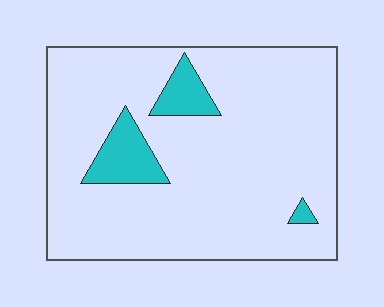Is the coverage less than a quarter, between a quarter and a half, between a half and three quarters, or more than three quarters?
Less than a quarter.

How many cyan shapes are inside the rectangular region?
3.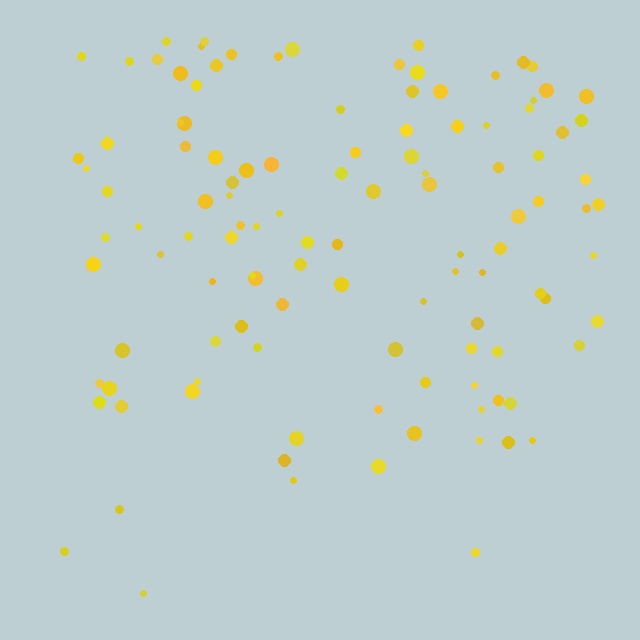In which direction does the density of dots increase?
From bottom to top, with the top side densest.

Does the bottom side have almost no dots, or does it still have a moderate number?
Still a moderate number, just noticeably fewer than the top.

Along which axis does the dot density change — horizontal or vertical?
Vertical.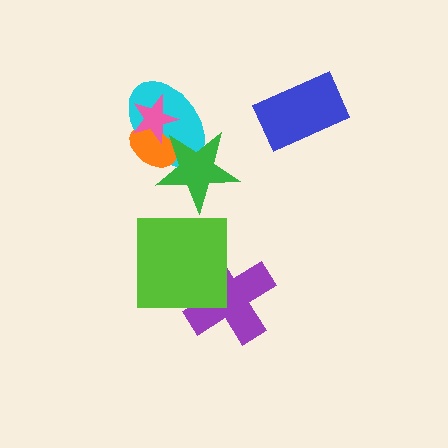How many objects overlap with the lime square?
1 object overlaps with the lime square.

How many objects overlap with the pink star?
2 objects overlap with the pink star.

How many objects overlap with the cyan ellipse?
3 objects overlap with the cyan ellipse.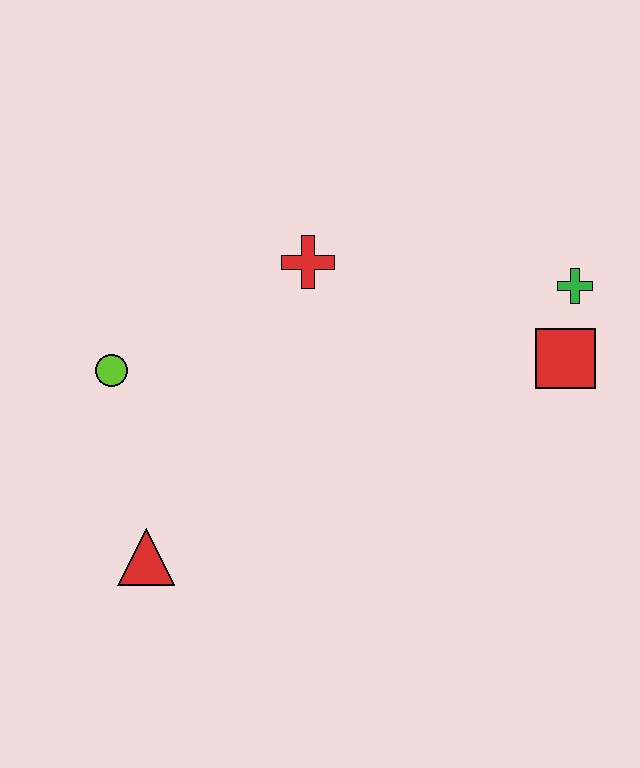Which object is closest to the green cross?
The red square is closest to the green cross.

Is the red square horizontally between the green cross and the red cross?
Yes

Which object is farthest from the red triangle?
The green cross is farthest from the red triangle.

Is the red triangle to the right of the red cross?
No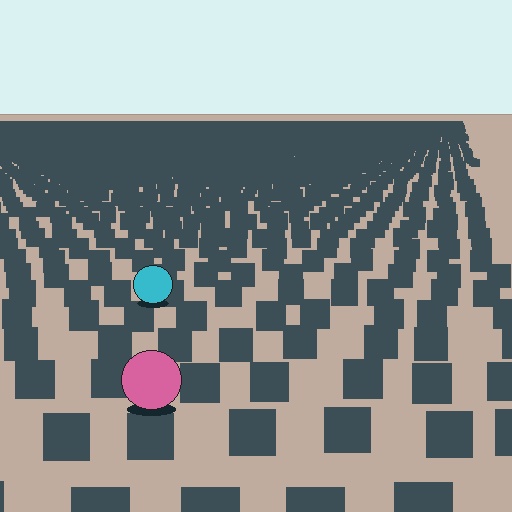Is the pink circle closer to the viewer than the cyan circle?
Yes. The pink circle is closer — you can tell from the texture gradient: the ground texture is coarser near it.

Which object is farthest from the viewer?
The cyan circle is farthest from the viewer. It appears smaller and the ground texture around it is denser.